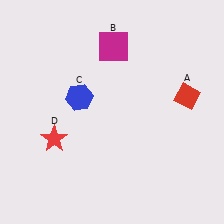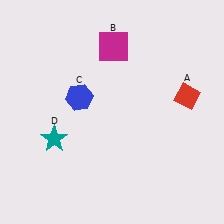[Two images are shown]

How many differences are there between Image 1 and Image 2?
There is 1 difference between the two images.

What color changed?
The star (D) changed from red in Image 1 to teal in Image 2.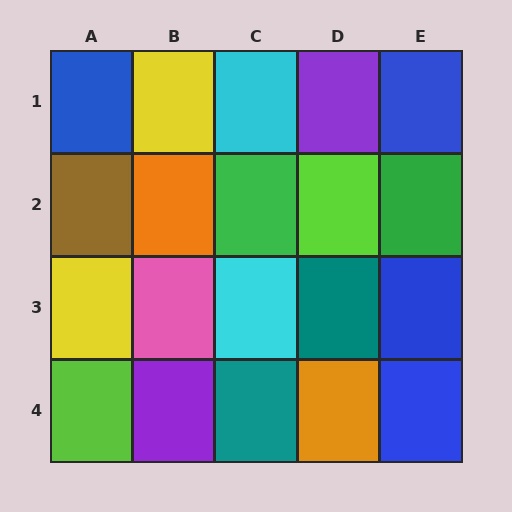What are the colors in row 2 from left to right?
Brown, orange, green, lime, green.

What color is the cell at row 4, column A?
Lime.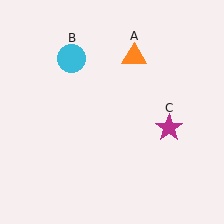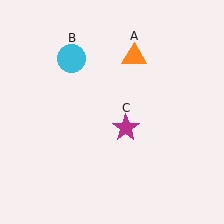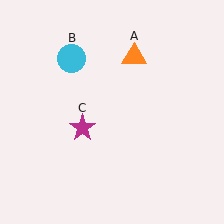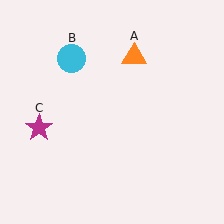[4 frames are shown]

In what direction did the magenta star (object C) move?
The magenta star (object C) moved left.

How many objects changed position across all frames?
1 object changed position: magenta star (object C).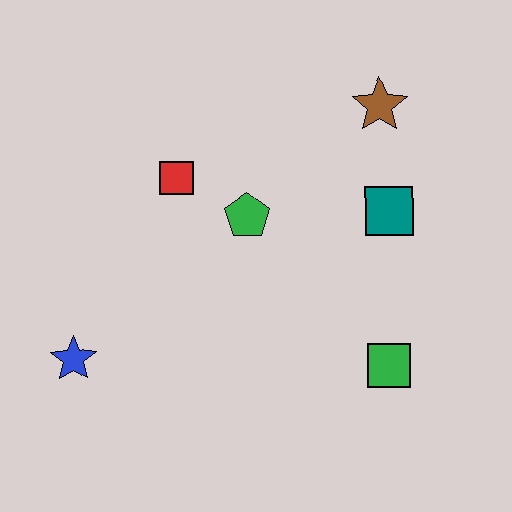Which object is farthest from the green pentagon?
The blue star is farthest from the green pentagon.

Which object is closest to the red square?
The green pentagon is closest to the red square.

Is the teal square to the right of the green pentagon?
Yes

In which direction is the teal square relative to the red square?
The teal square is to the right of the red square.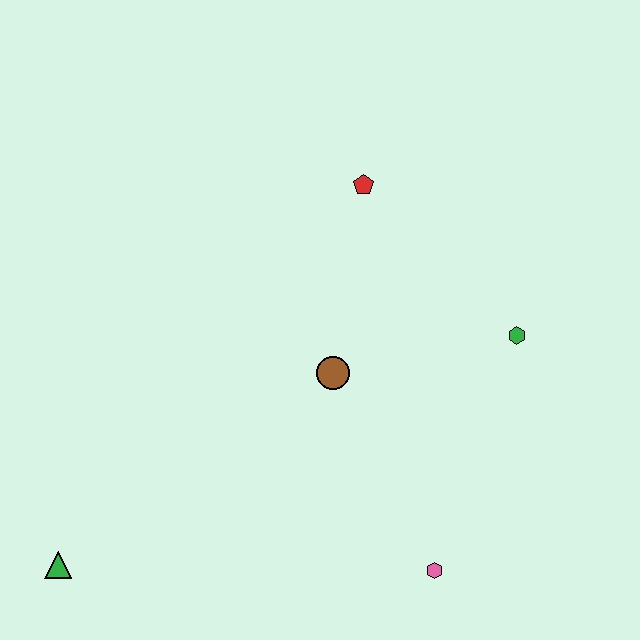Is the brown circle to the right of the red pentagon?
No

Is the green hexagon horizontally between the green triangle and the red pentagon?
No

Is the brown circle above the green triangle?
Yes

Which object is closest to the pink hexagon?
The brown circle is closest to the pink hexagon.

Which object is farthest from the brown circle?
The green triangle is farthest from the brown circle.